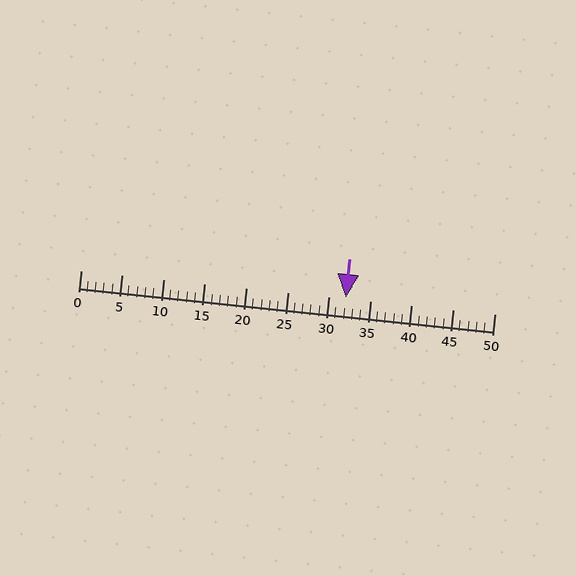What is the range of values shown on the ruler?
The ruler shows values from 0 to 50.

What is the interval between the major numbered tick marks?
The major tick marks are spaced 5 units apart.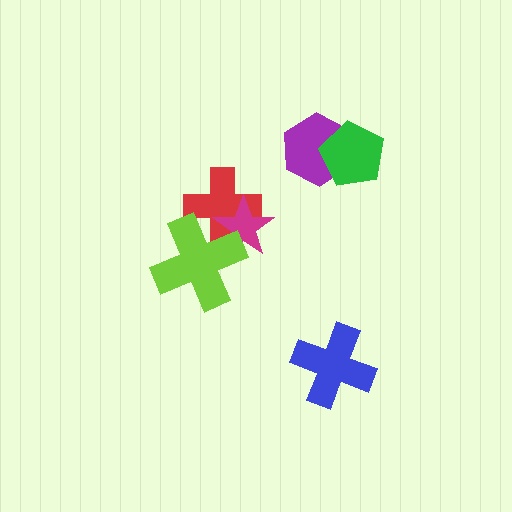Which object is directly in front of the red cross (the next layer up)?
The magenta star is directly in front of the red cross.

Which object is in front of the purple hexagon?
The green pentagon is in front of the purple hexagon.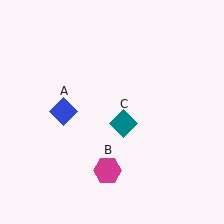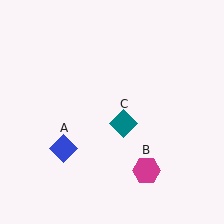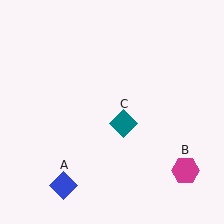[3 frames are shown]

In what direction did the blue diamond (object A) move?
The blue diamond (object A) moved down.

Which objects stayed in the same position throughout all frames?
Teal diamond (object C) remained stationary.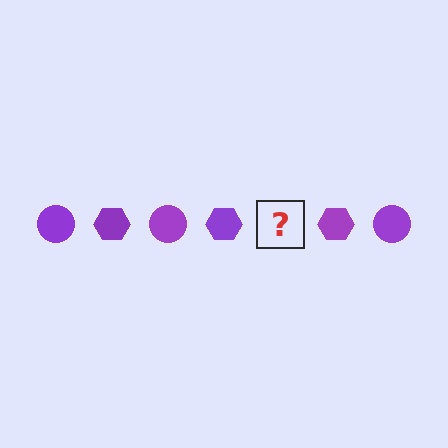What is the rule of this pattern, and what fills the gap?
The rule is that the pattern cycles through circle, hexagon shapes in purple. The gap should be filled with a purple circle.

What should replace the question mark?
The question mark should be replaced with a purple circle.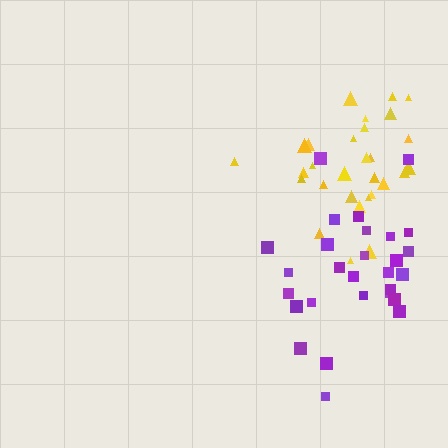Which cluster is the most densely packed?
Yellow.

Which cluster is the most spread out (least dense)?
Purple.